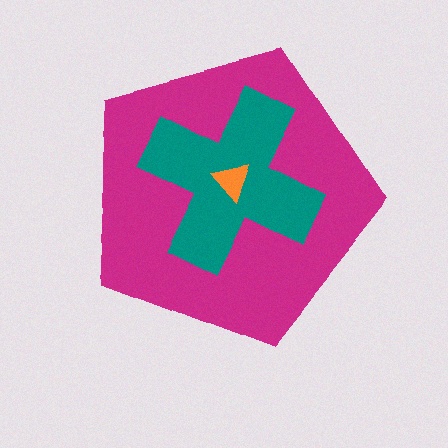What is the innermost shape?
The orange triangle.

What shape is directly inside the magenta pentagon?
The teal cross.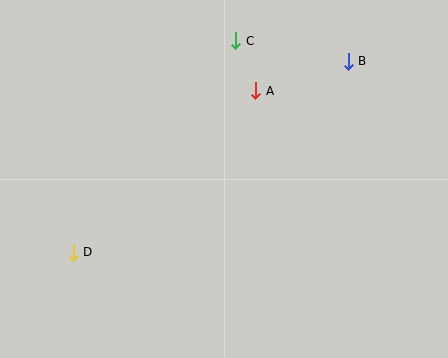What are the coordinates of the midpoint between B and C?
The midpoint between B and C is at (292, 51).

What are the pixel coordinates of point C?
Point C is at (236, 41).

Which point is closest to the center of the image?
Point A at (256, 91) is closest to the center.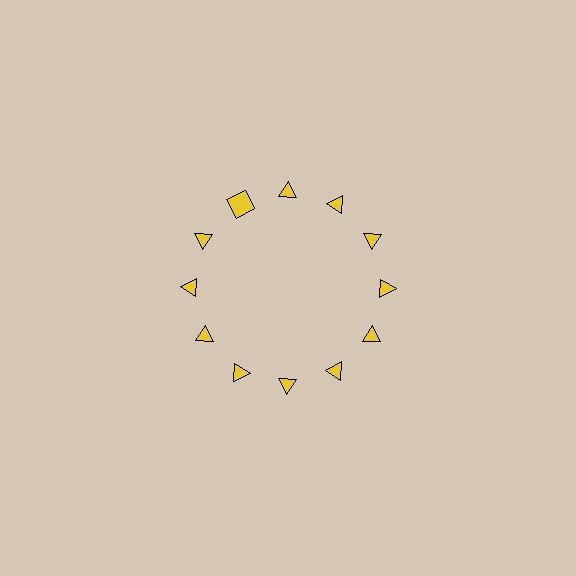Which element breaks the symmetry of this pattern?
The yellow square at roughly the 11 o'clock position breaks the symmetry. All other shapes are yellow triangles.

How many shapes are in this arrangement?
There are 12 shapes arranged in a ring pattern.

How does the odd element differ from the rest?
It has a different shape: square instead of triangle.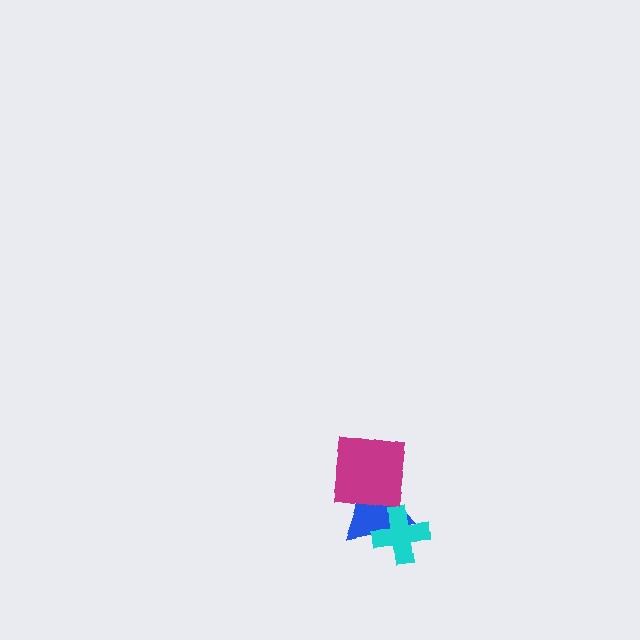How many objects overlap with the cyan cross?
1 object overlaps with the cyan cross.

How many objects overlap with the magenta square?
1 object overlaps with the magenta square.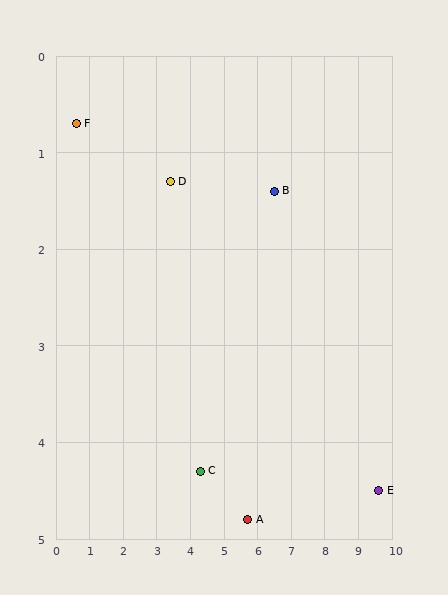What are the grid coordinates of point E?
Point E is at approximately (9.6, 4.5).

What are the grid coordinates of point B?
Point B is at approximately (6.5, 1.4).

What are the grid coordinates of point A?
Point A is at approximately (5.7, 4.8).